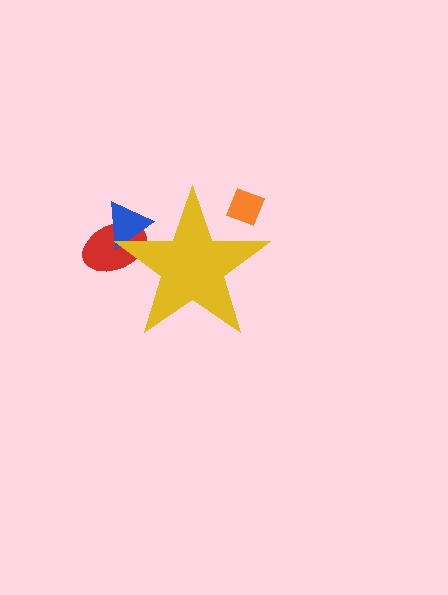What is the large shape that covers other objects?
A yellow star.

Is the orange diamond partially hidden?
Yes, the orange diamond is partially hidden behind the yellow star.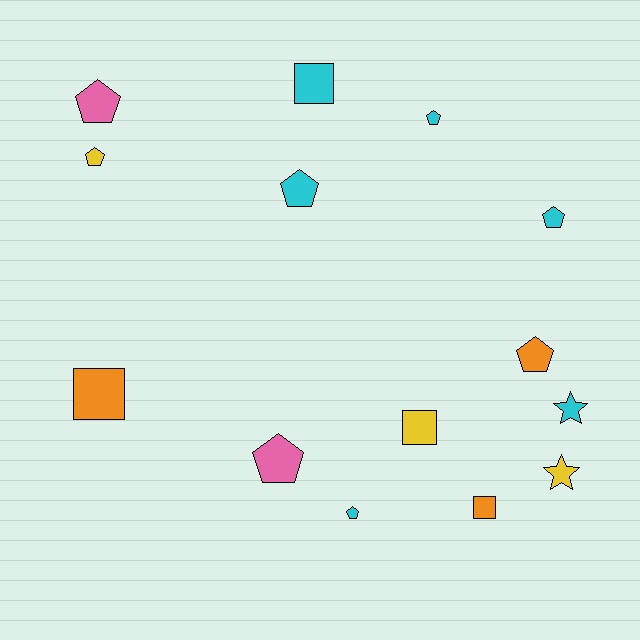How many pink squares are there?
There are no pink squares.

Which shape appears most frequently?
Pentagon, with 8 objects.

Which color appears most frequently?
Cyan, with 6 objects.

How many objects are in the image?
There are 14 objects.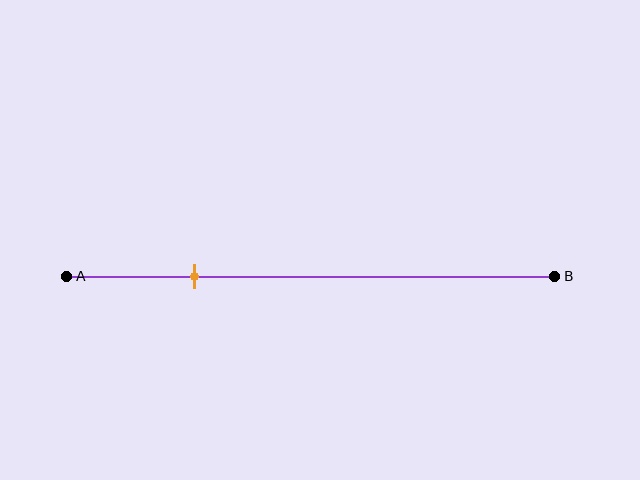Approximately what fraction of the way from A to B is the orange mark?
The orange mark is approximately 25% of the way from A to B.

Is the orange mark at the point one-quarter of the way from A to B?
Yes, the mark is approximately at the one-quarter point.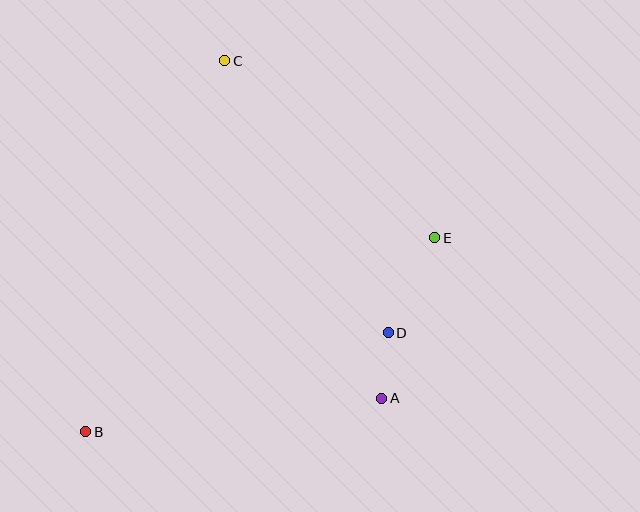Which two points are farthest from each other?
Points B and E are farthest from each other.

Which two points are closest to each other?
Points A and D are closest to each other.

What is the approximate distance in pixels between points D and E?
The distance between D and E is approximately 106 pixels.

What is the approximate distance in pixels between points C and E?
The distance between C and E is approximately 275 pixels.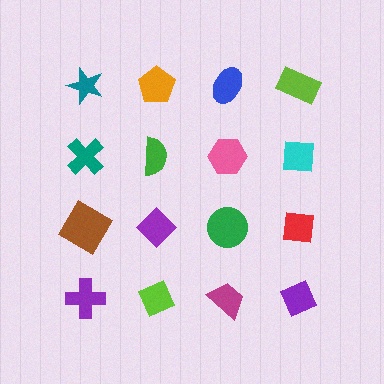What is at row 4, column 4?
A purple diamond.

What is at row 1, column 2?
An orange pentagon.